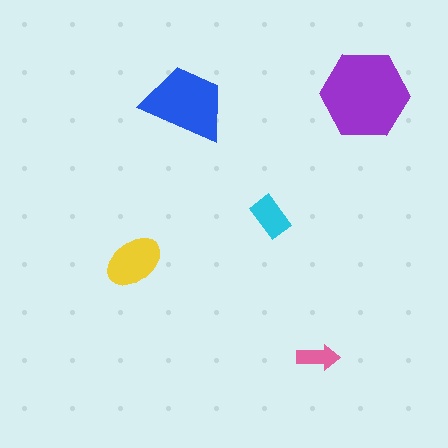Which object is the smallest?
The pink arrow.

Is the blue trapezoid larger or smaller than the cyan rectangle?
Larger.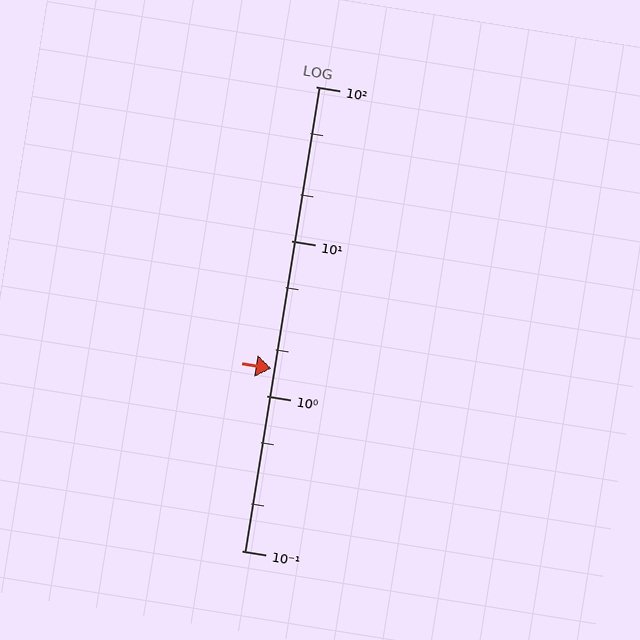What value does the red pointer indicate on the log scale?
The pointer indicates approximately 1.5.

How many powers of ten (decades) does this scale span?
The scale spans 3 decades, from 0.1 to 100.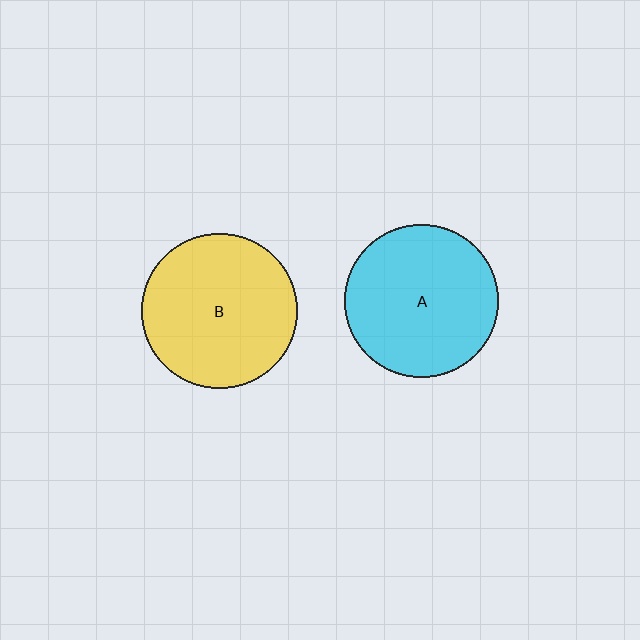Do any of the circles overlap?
No, none of the circles overlap.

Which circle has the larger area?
Circle B (yellow).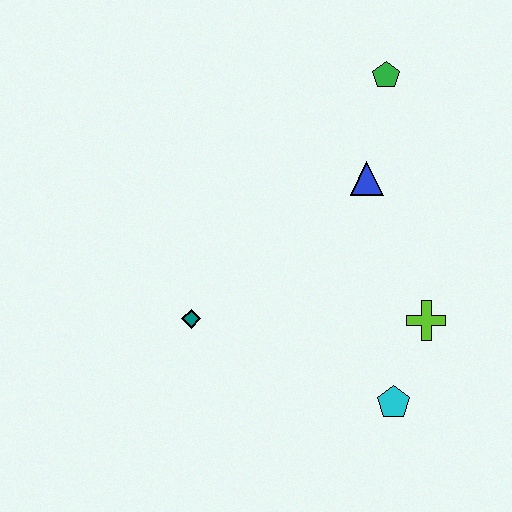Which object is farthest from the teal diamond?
The green pentagon is farthest from the teal diamond.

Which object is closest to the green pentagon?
The blue triangle is closest to the green pentagon.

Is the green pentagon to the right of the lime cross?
No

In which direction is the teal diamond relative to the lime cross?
The teal diamond is to the left of the lime cross.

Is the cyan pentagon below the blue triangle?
Yes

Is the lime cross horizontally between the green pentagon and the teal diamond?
No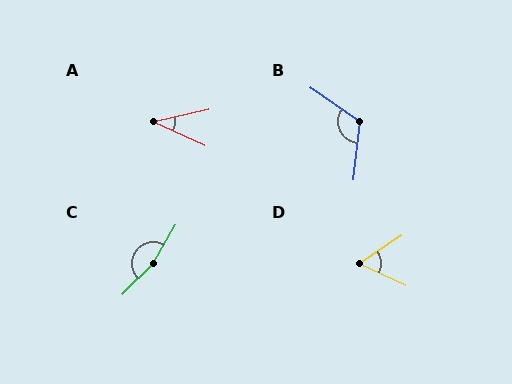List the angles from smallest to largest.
A (37°), D (58°), B (118°), C (166°).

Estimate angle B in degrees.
Approximately 118 degrees.